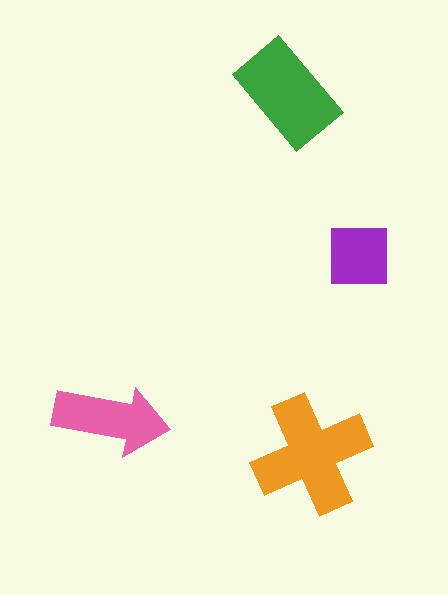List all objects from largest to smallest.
The orange cross, the green rectangle, the pink arrow, the purple square.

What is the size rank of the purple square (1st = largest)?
4th.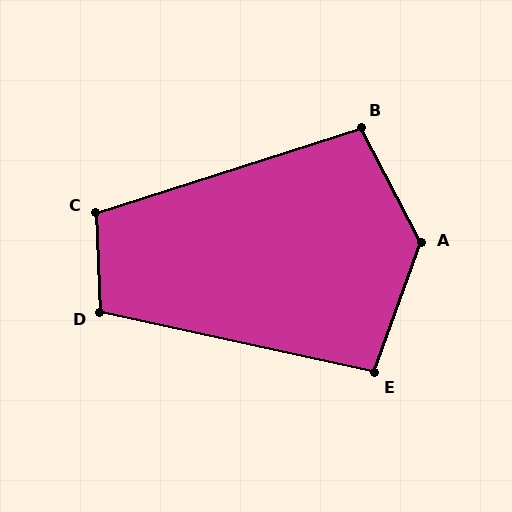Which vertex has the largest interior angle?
A, at approximately 133 degrees.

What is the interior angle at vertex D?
Approximately 105 degrees (obtuse).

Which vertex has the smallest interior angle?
E, at approximately 98 degrees.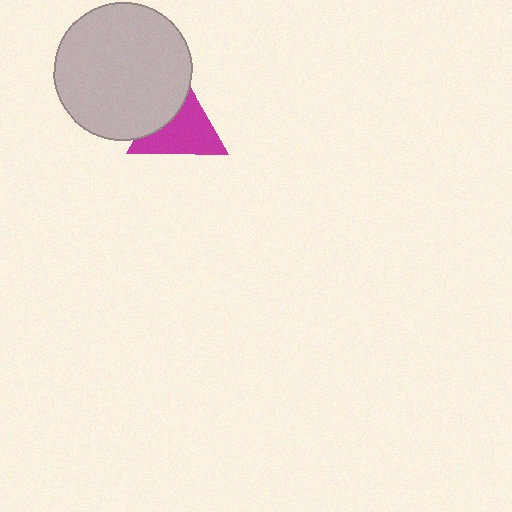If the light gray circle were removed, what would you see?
You would see the complete magenta triangle.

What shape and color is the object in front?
The object in front is a light gray circle.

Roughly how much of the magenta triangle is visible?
Most of it is visible (roughly 66%).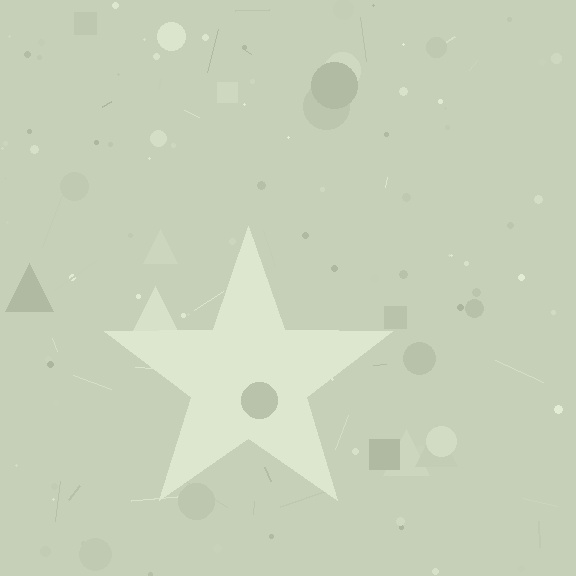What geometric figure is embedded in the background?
A star is embedded in the background.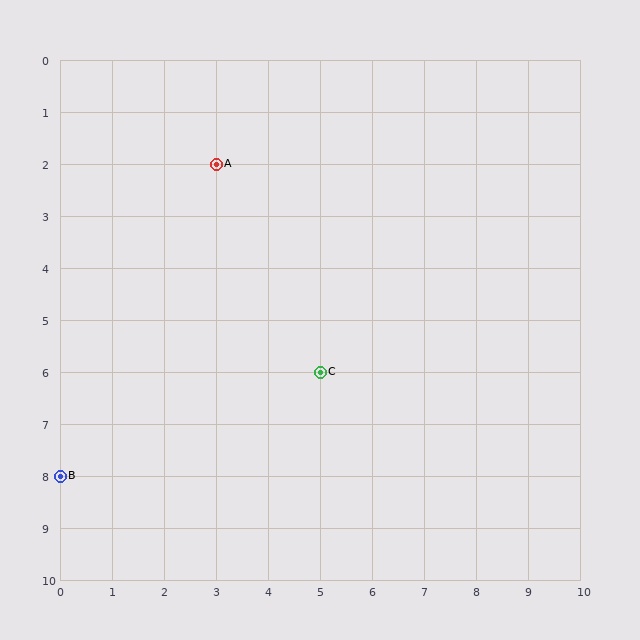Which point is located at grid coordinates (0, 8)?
Point B is at (0, 8).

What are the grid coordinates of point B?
Point B is at grid coordinates (0, 8).